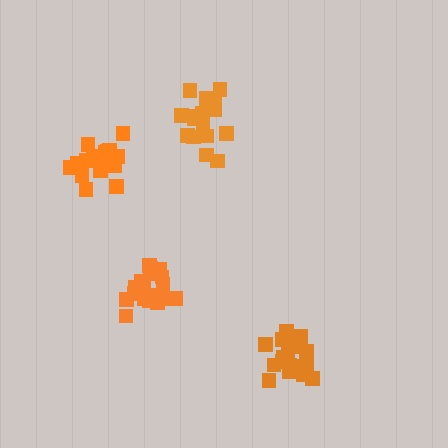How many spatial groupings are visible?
There are 4 spatial groupings.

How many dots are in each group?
Group 1: 20 dots, Group 2: 17 dots, Group 3: 21 dots, Group 4: 20 dots (78 total).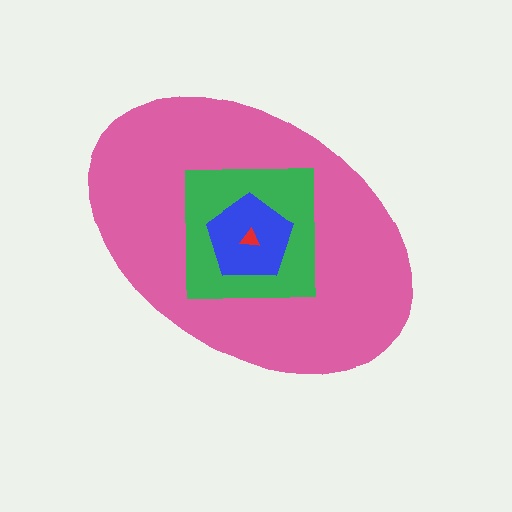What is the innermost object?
The red triangle.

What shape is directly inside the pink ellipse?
The green square.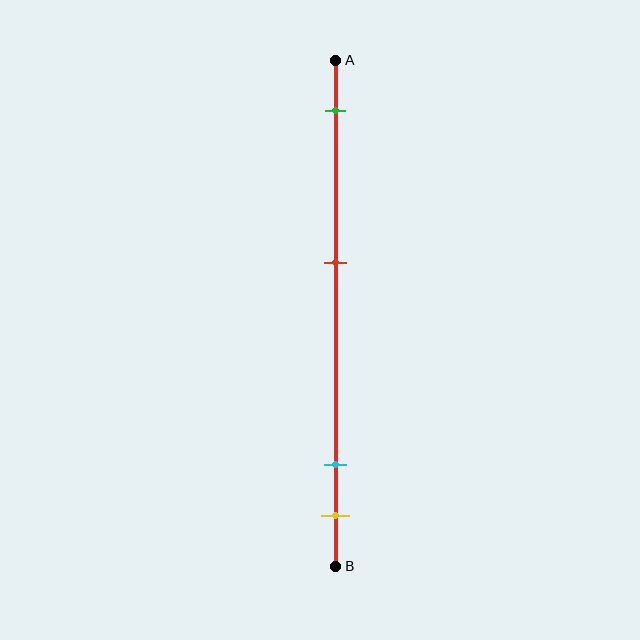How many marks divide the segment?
There are 4 marks dividing the segment.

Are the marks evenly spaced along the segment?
No, the marks are not evenly spaced.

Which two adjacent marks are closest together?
The cyan and yellow marks are the closest adjacent pair.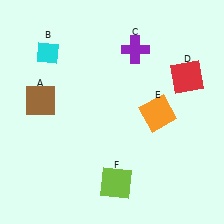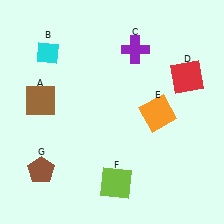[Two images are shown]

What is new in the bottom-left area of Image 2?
A brown pentagon (G) was added in the bottom-left area of Image 2.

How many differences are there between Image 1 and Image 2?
There is 1 difference between the two images.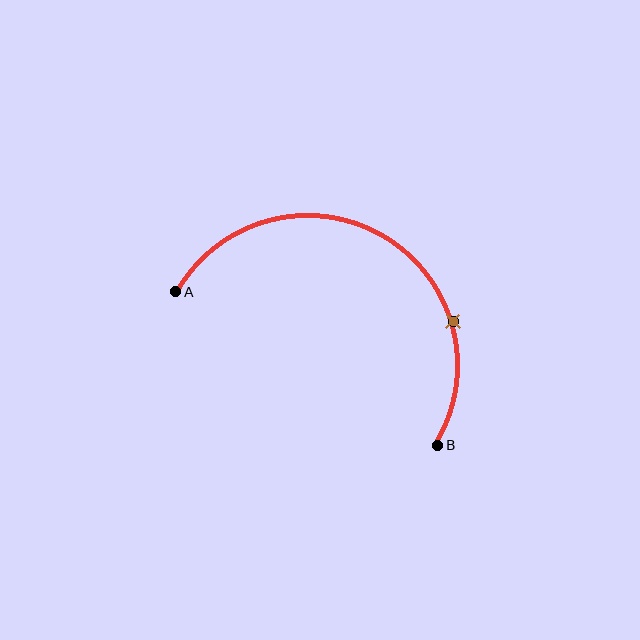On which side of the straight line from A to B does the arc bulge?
The arc bulges above the straight line connecting A and B.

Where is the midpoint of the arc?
The arc midpoint is the point on the curve farthest from the straight line joining A and B. It sits above that line.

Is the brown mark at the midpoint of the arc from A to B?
No. The brown mark lies on the arc but is closer to endpoint B. The arc midpoint would be at the point on the curve equidistant along the arc from both A and B.